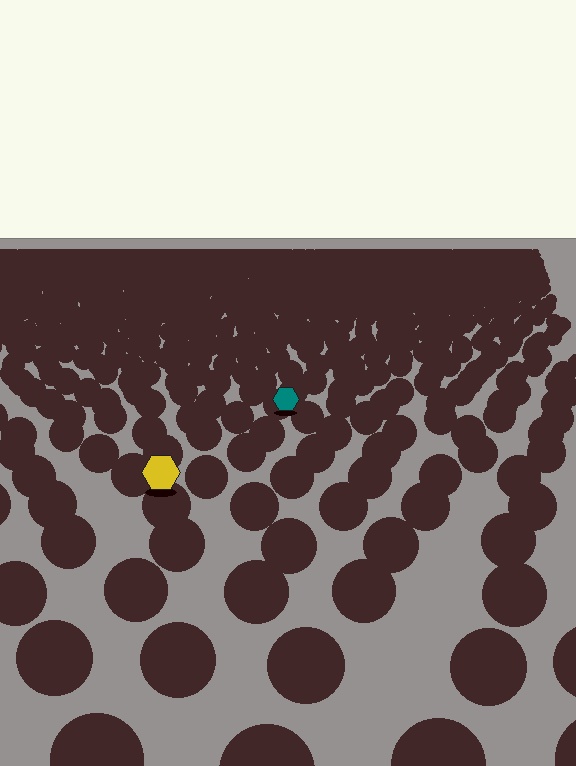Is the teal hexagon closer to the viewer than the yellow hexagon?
No. The yellow hexagon is closer — you can tell from the texture gradient: the ground texture is coarser near it.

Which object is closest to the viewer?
The yellow hexagon is closest. The texture marks near it are larger and more spread out.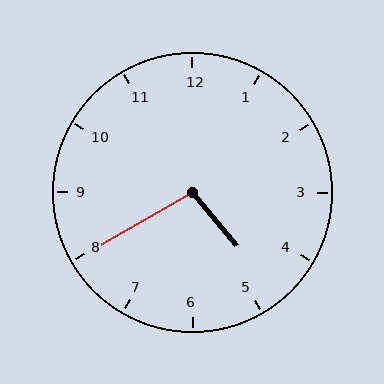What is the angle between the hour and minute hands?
Approximately 100 degrees.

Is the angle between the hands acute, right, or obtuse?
It is obtuse.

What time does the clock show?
4:40.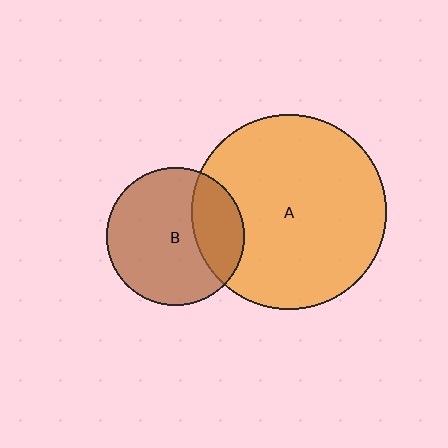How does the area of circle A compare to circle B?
Approximately 2.0 times.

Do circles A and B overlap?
Yes.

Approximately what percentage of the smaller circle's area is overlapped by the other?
Approximately 25%.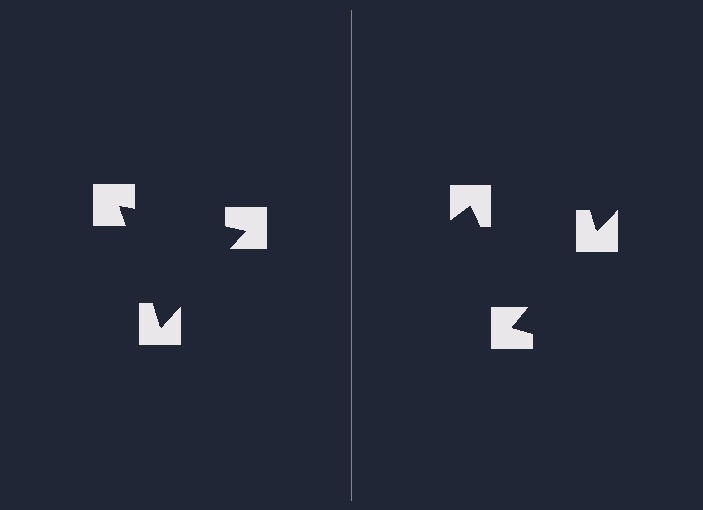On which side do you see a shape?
An illusory triangle appears on the left side. On the right side the wedge cuts are rotated, so no coherent shape forms.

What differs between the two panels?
The notched squares are positioned identically on both sides; only the wedge orientations differ. On the left they align to a triangle; on the right they are misaligned.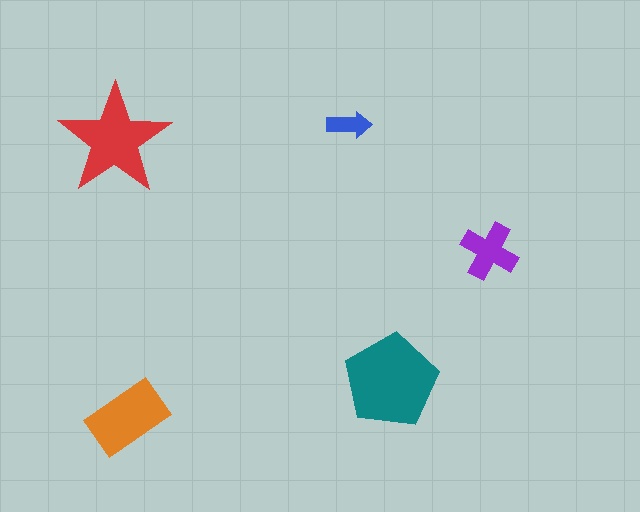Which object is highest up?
The blue arrow is topmost.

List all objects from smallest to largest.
The blue arrow, the purple cross, the orange rectangle, the red star, the teal pentagon.